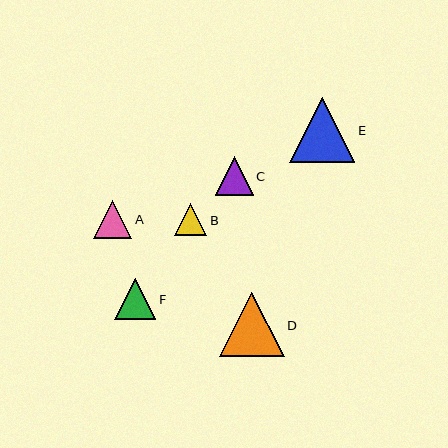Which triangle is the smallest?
Triangle B is the smallest with a size of approximately 32 pixels.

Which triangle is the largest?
Triangle E is the largest with a size of approximately 65 pixels.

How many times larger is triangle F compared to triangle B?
Triangle F is approximately 1.3 times the size of triangle B.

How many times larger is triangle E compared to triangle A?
Triangle E is approximately 1.7 times the size of triangle A.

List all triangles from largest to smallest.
From largest to smallest: E, D, F, A, C, B.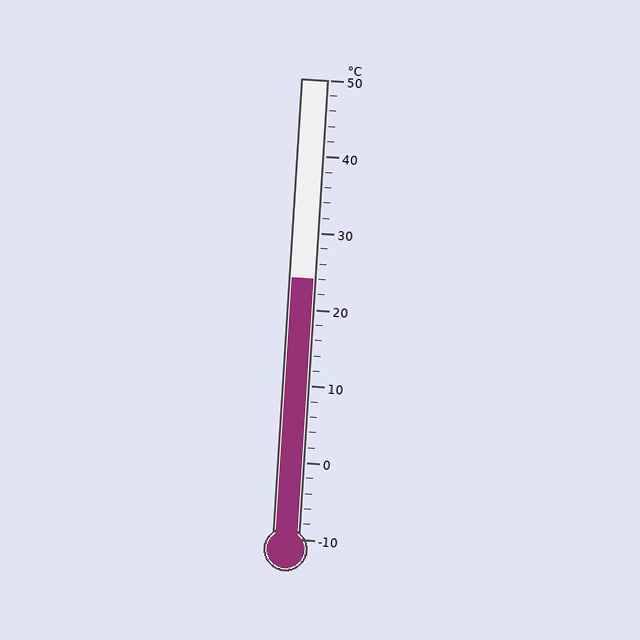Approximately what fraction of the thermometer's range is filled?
The thermometer is filled to approximately 55% of its range.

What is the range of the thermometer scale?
The thermometer scale ranges from -10°C to 50°C.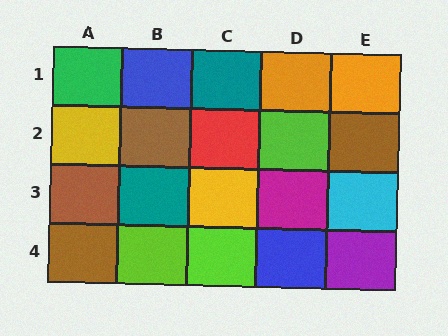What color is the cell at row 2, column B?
Brown.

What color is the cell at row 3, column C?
Yellow.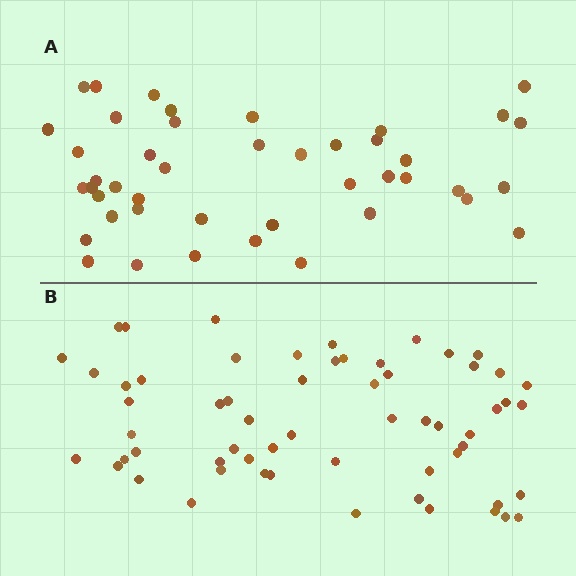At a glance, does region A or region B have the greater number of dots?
Region B (the bottom region) has more dots.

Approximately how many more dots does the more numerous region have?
Region B has approximately 15 more dots than region A.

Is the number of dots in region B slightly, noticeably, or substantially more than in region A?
Region B has noticeably more, but not dramatically so. The ratio is roughly 1.4 to 1.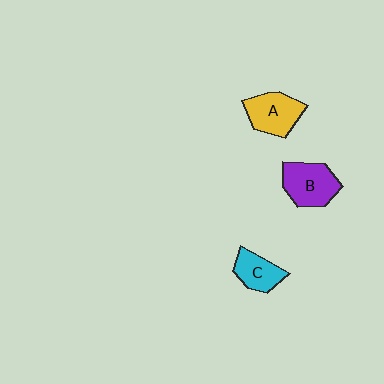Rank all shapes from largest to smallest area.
From largest to smallest: B (purple), A (yellow), C (cyan).